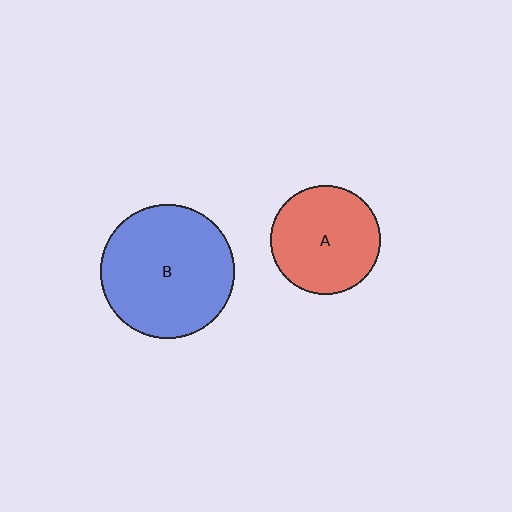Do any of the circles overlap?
No, none of the circles overlap.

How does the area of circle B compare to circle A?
Approximately 1.5 times.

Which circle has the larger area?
Circle B (blue).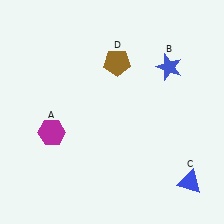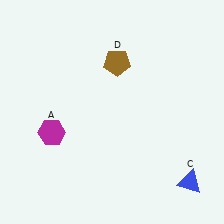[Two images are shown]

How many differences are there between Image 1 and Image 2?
There is 1 difference between the two images.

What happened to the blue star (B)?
The blue star (B) was removed in Image 2. It was in the top-right area of Image 1.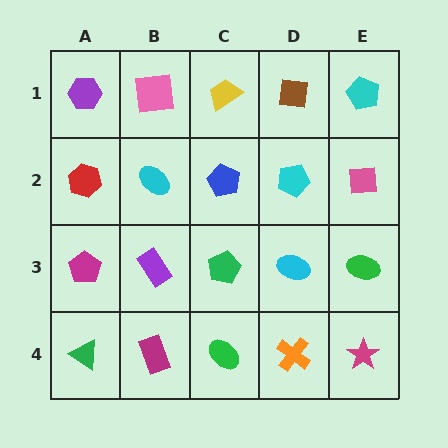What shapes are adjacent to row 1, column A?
A red hexagon (row 2, column A), a pink square (row 1, column B).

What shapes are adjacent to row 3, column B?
A cyan ellipse (row 2, column B), a magenta rectangle (row 4, column B), a magenta pentagon (row 3, column A), a green pentagon (row 3, column C).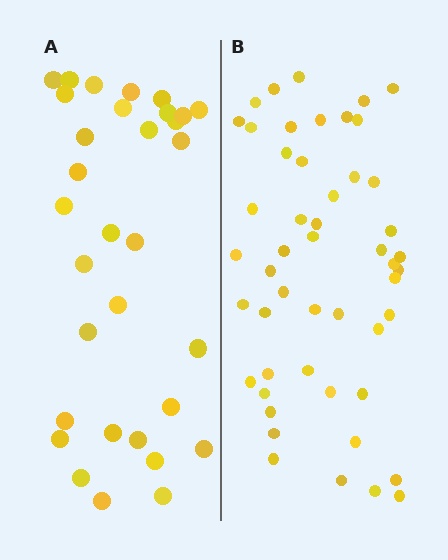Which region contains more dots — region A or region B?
Region B (the right region) has more dots.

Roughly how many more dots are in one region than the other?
Region B has approximately 20 more dots than region A.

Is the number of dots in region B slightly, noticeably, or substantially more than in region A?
Region B has substantially more. The ratio is roughly 1.6 to 1.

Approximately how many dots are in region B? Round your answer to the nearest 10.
About 50 dots.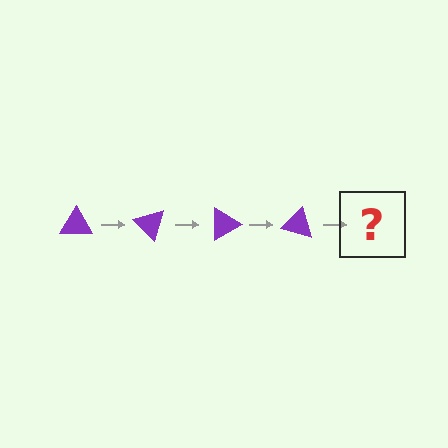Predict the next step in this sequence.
The next step is a purple triangle rotated 180 degrees.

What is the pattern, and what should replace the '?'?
The pattern is that the triangle rotates 45 degrees each step. The '?' should be a purple triangle rotated 180 degrees.